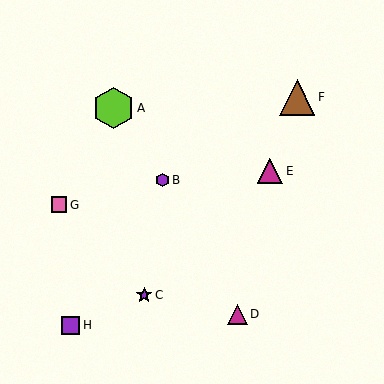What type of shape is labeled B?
Shape B is a purple hexagon.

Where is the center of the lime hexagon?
The center of the lime hexagon is at (113, 108).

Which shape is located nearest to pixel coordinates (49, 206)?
The pink square (labeled G) at (59, 205) is nearest to that location.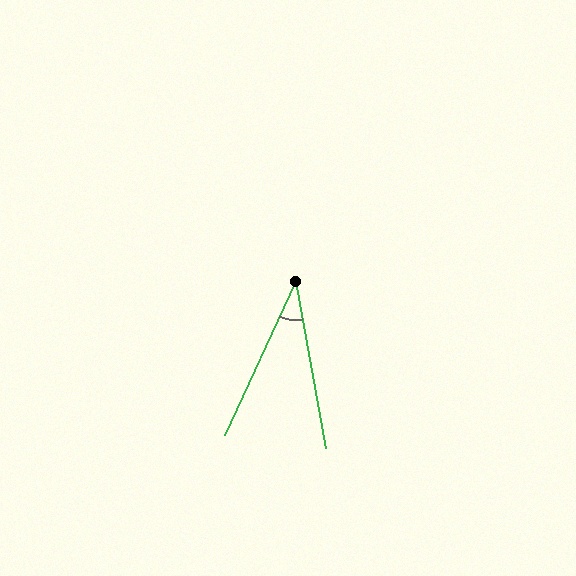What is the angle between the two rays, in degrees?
Approximately 35 degrees.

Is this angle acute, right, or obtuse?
It is acute.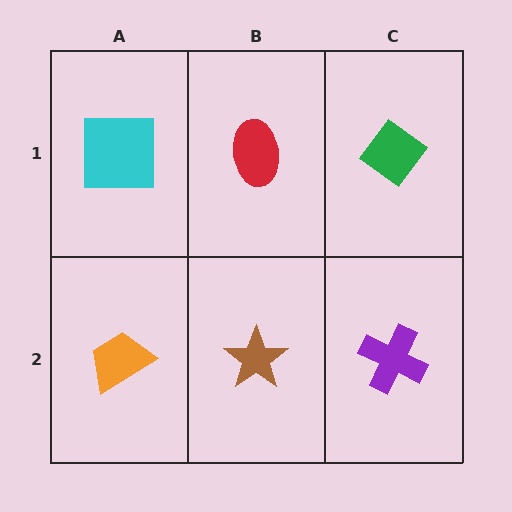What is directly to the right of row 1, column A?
A red ellipse.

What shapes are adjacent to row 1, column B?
A brown star (row 2, column B), a cyan square (row 1, column A), a green diamond (row 1, column C).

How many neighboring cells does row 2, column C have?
2.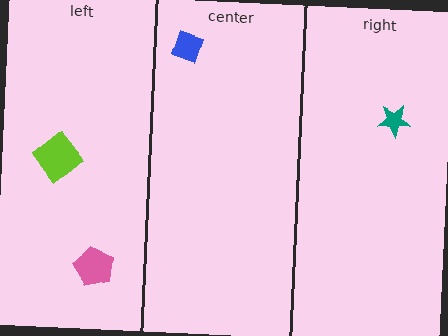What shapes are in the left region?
The pink pentagon, the lime diamond.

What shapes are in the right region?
The teal star.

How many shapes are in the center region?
1.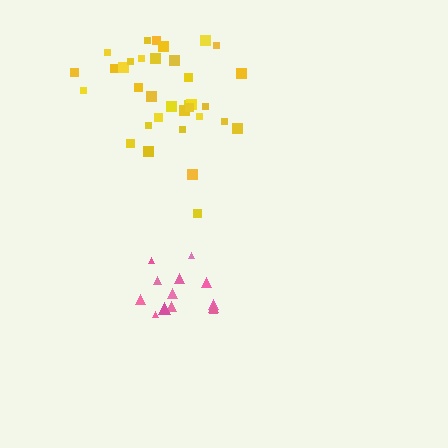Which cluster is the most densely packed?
Pink.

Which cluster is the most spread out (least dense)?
Yellow.